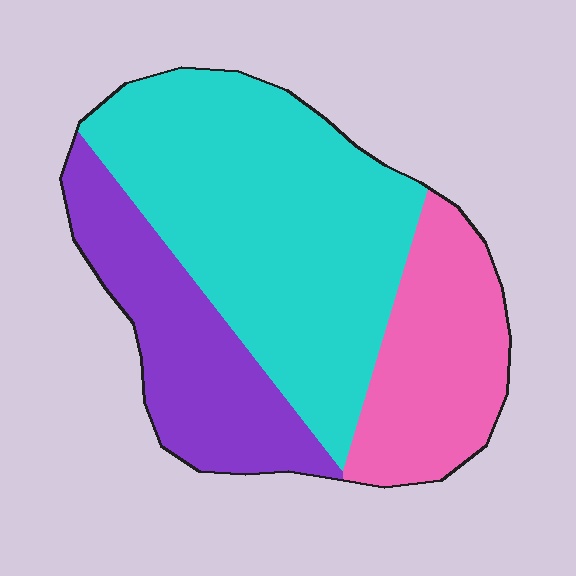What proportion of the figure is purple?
Purple covers around 25% of the figure.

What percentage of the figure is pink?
Pink covers 23% of the figure.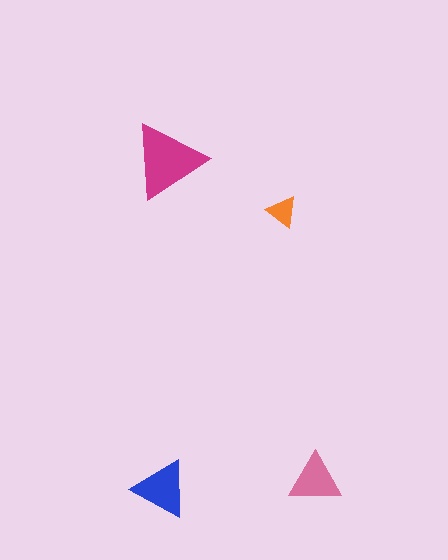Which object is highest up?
The magenta triangle is topmost.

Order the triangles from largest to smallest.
the magenta one, the blue one, the pink one, the orange one.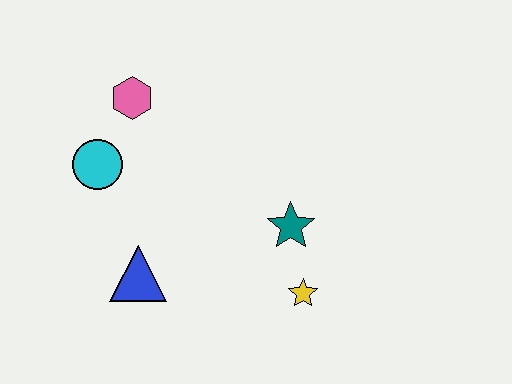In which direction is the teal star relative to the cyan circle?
The teal star is to the right of the cyan circle.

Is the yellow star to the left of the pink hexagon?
No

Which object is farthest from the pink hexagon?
The yellow star is farthest from the pink hexagon.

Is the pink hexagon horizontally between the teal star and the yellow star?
No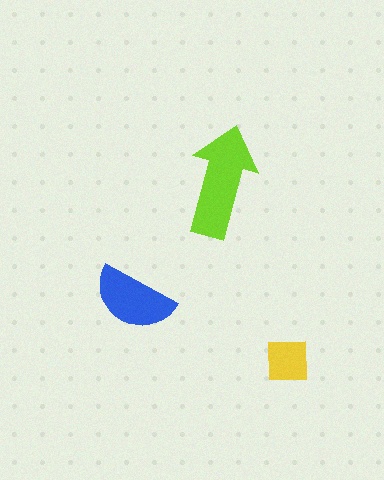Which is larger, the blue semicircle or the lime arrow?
The lime arrow.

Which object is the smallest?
The yellow square.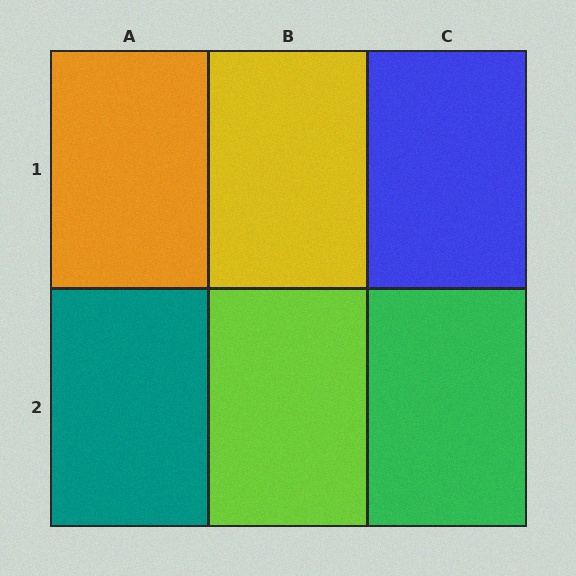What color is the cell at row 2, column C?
Green.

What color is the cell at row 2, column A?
Teal.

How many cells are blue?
1 cell is blue.